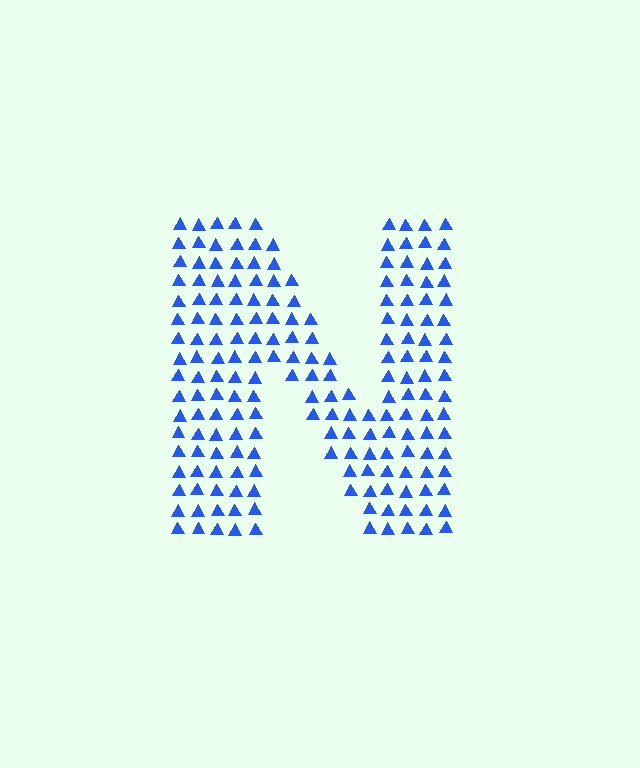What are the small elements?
The small elements are triangles.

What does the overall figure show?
The overall figure shows the letter N.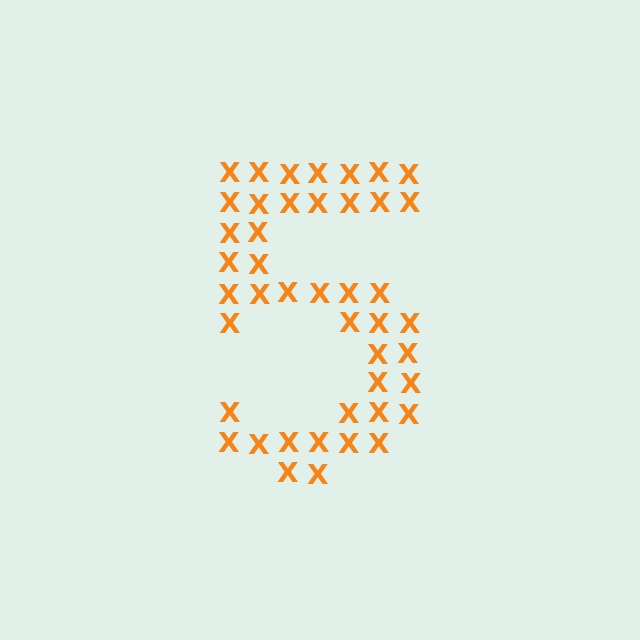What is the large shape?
The large shape is the digit 5.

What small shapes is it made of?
It is made of small letter X's.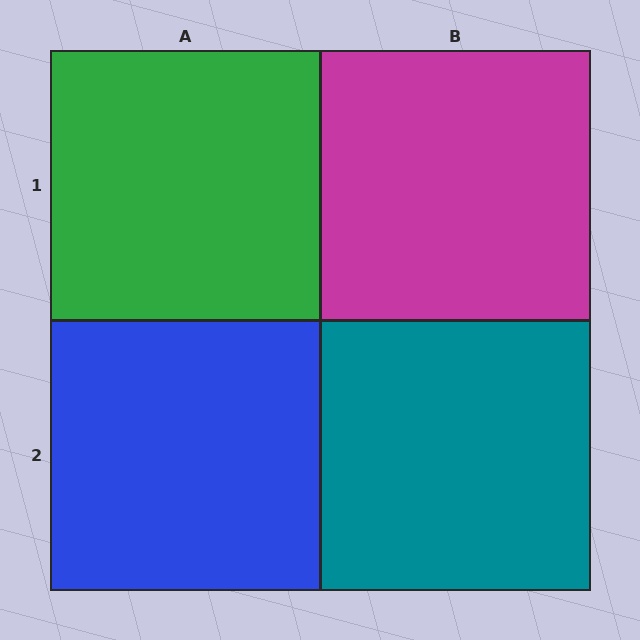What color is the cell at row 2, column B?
Teal.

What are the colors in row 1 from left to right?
Green, magenta.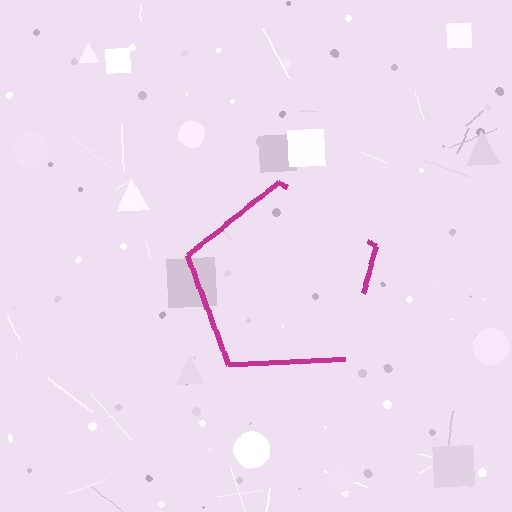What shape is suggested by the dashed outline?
The dashed outline suggests a pentagon.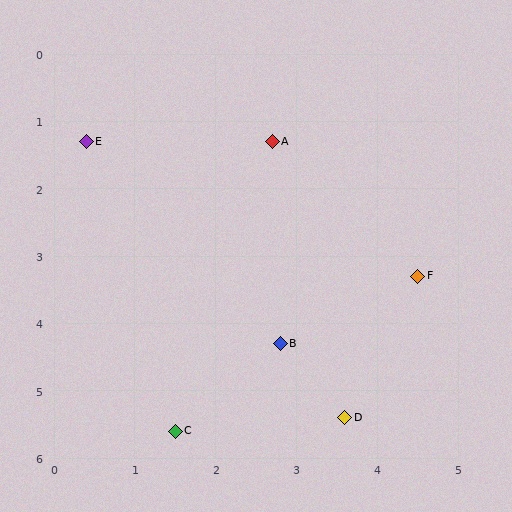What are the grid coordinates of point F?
Point F is at approximately (4.5, 3.3).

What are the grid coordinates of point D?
Point D is at approximately (3.6, 5.4).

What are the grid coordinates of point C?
Point C is at approximately (1.5, 5.6).